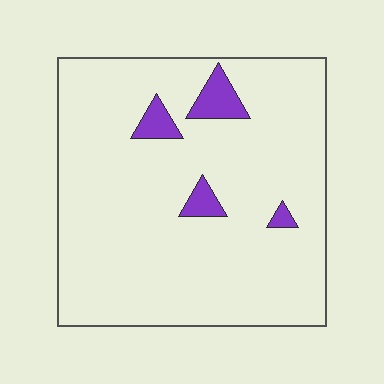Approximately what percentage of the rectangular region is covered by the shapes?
Approximately 5%.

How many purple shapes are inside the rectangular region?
4.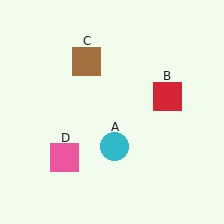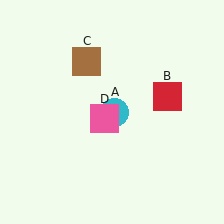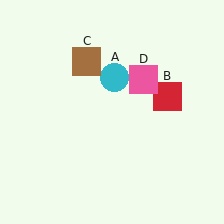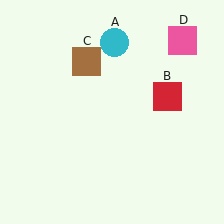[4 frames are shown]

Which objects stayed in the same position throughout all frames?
Red square (object B) and brown square (object C) remained stationary.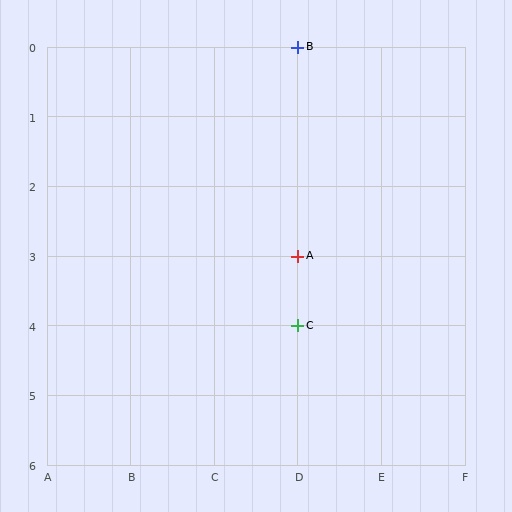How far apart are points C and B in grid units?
Points C and B are 4 rows apart.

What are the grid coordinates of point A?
Point A is at grid coordinates (D, 3).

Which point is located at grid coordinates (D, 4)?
Point C is at (D, 4).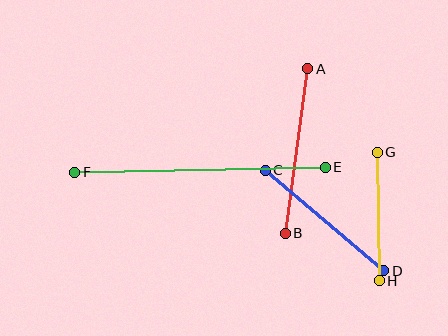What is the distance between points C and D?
The distance is approximately 155 pixels.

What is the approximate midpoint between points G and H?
The midpoint is at approximately (378, 216) pixels.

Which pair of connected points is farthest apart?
Points E and F are farthest apart.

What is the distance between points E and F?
The distance is approximately 251 pixels.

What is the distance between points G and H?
The distance is approximately 129 pixels.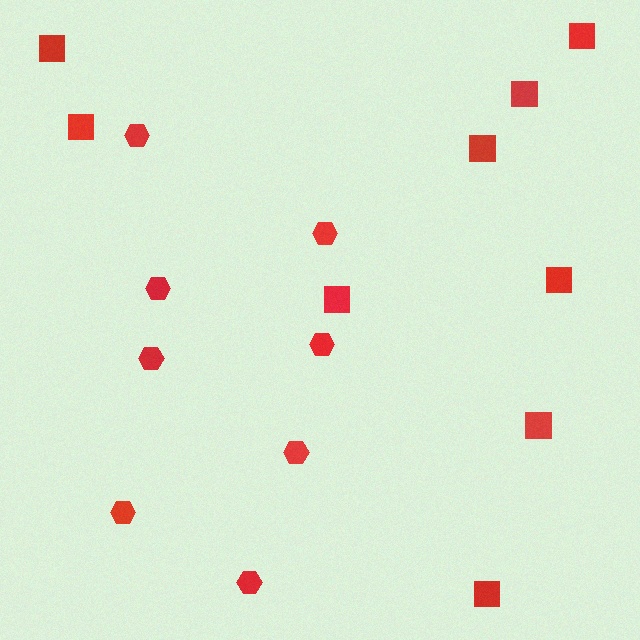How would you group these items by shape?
There are 2 groups: one group of squares (9) and one group of hexagons (8).